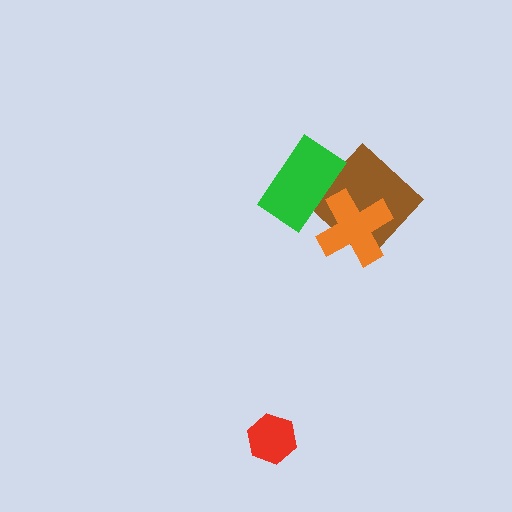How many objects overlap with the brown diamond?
2 objects overlap with the brown diamond.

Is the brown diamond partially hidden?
Yes, it is partially covered by another shape.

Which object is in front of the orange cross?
The green rectangle is in front of the orange cross.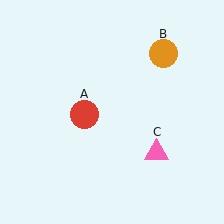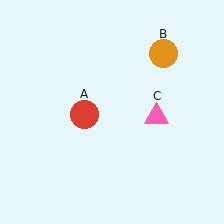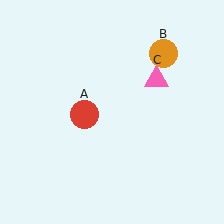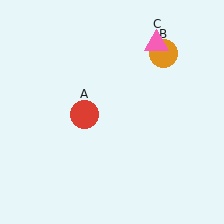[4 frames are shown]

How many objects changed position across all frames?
1 object changed position: pink triangle (object C).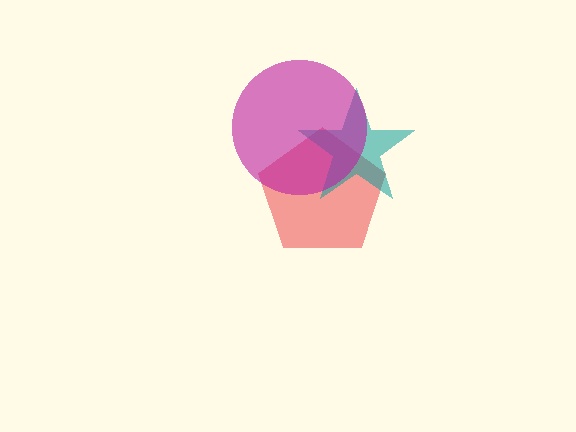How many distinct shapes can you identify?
There are 3 distinct shapes: a red pentagon, a teal star, a magenta circle.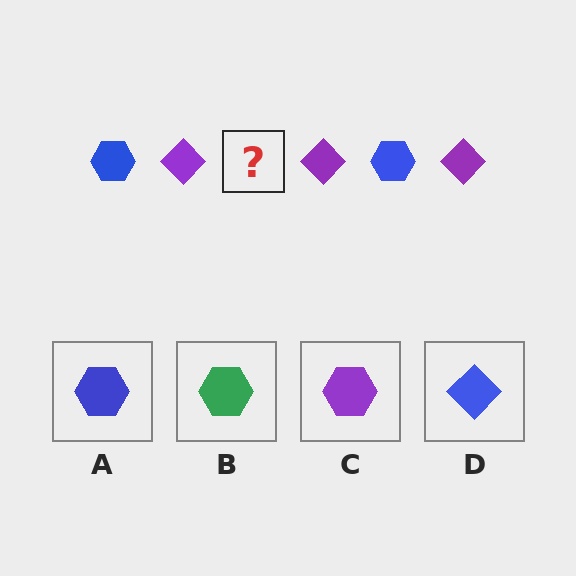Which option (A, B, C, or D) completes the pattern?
A.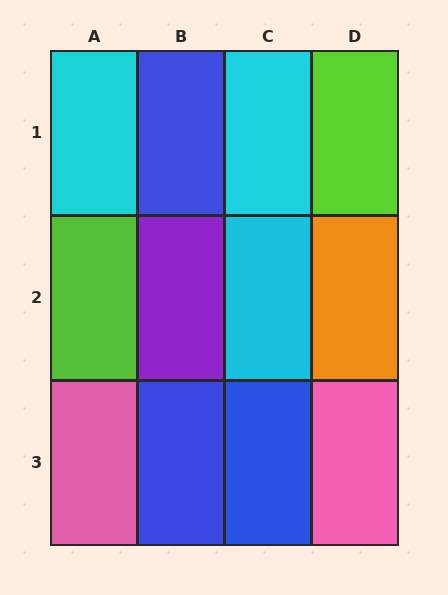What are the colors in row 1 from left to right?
Cyan, blue, cyan, lime.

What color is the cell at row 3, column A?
Pink.